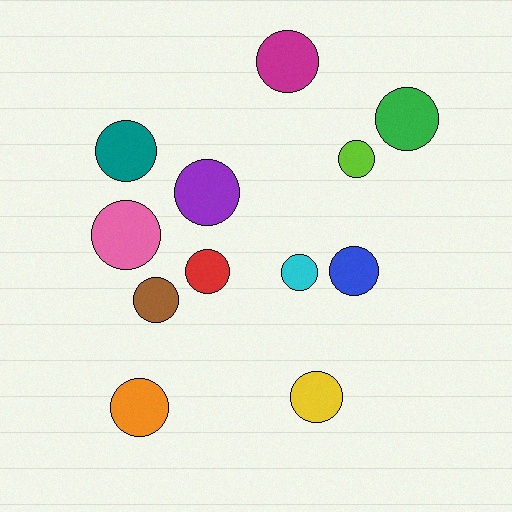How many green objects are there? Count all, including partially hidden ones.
There is 1 green object.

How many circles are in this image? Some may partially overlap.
There are 12 circles.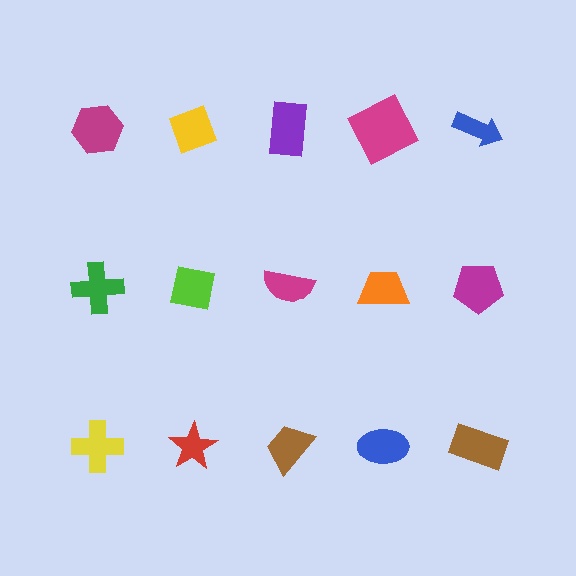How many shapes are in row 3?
5 shapes.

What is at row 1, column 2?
A yellow diamond.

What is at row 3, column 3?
A brown trapezoid.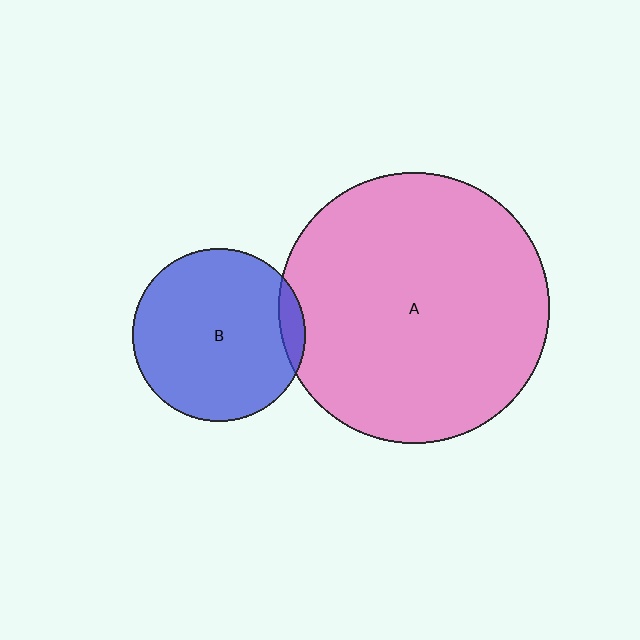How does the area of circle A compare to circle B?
Approximately 2.5 times.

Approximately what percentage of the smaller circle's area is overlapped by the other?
Approximately 5%.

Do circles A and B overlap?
Yes.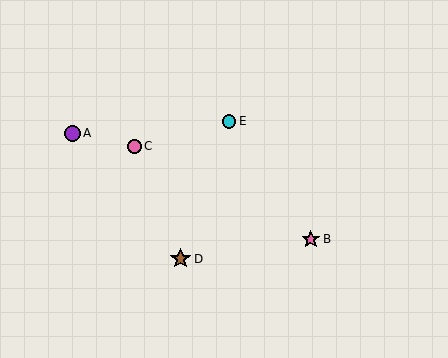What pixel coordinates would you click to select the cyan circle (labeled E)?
Click at (229, 121) to select the cyan circle E.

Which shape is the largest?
The brown star (labeled D) is the largest.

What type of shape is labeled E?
Shape E is a cyan circle.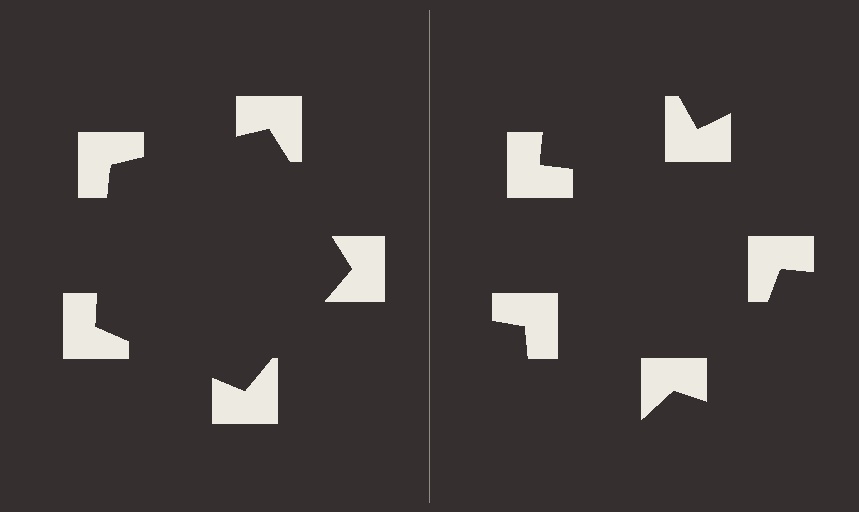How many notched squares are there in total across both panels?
10 — 5 on each side.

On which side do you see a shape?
An illusory pentagon appears on the left side. On the right side the wedge cuts are rotated, so no coherent shape forms.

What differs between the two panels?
The notched squares are positioned identically on both sides; only the wedge orientations differ. On the left they align to a pentagon; on the right they are misaligned.